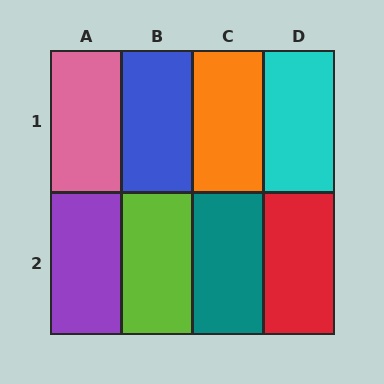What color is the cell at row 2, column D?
Red.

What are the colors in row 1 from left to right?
Pink, blue, orange, cyan.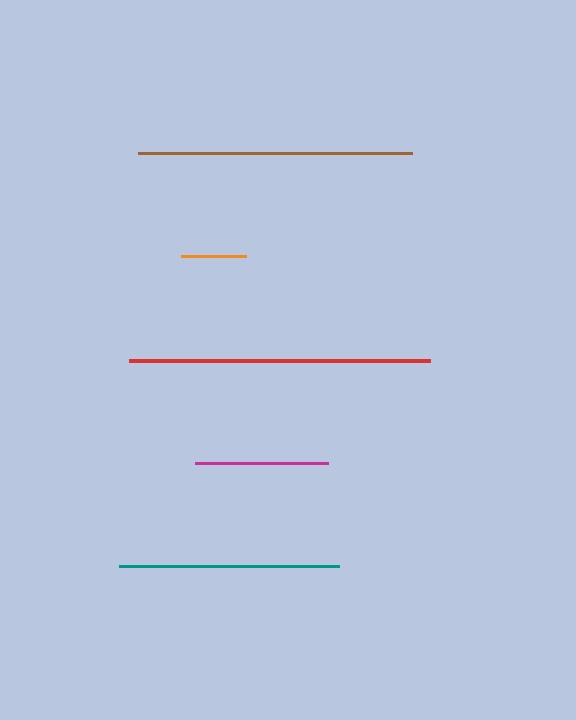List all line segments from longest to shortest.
From longest to shortest: red, brown, teal, magenta, orange.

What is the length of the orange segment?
The orange segment is approximately 65 pixels long.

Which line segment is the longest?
The red line is the longest at approximately 301 pixels.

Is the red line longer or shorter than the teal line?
The red line is longer than the teal line.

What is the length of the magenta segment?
The magenta segment is approximately 134 pixels long.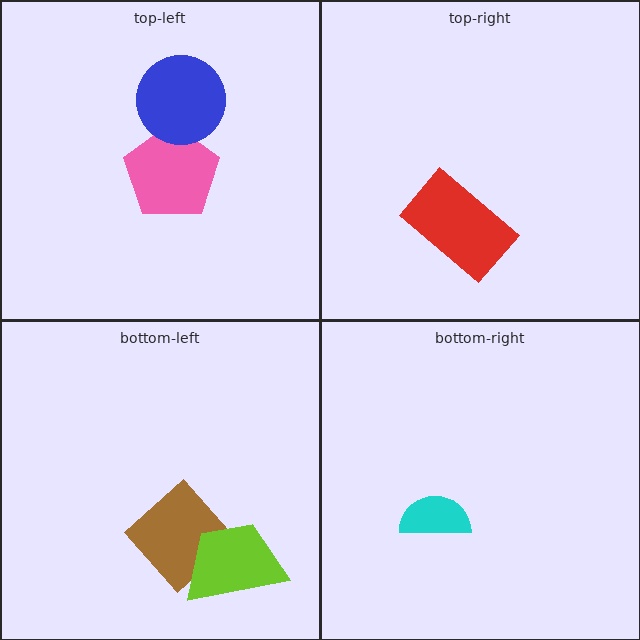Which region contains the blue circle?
The top-left region.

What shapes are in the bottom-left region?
The brown diamond, the lime trapezoid.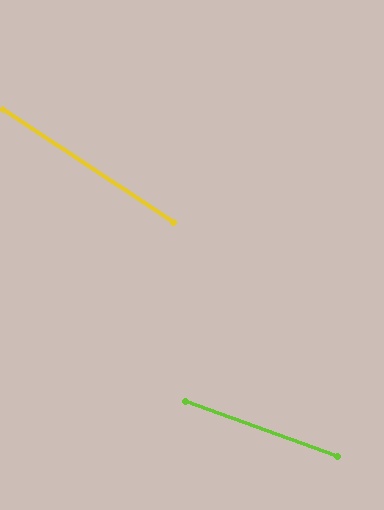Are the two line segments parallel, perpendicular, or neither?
Neither parallel nor perpendicular — they differ by about 14°.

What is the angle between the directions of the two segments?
Approximately 14 degrees.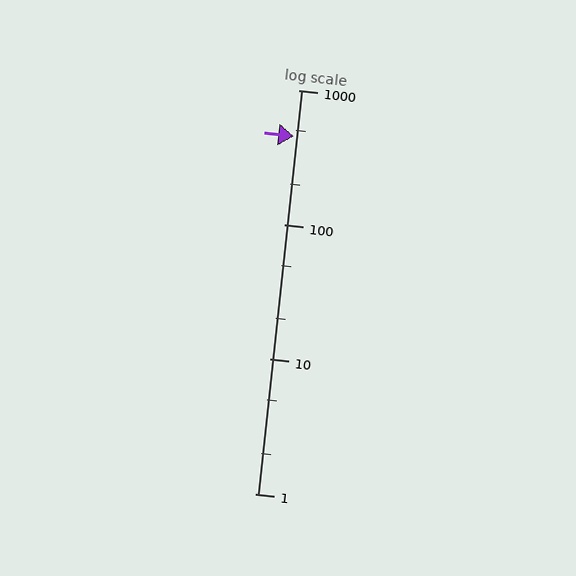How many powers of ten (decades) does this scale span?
The scale spans 3 decades, from 1 to 1000.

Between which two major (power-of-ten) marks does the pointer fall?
The pointer is between 100 and 1000.